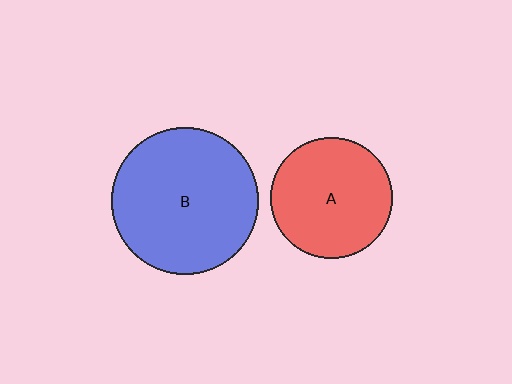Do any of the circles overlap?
No, none of the circles overlap.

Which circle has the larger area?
Circle B (blue).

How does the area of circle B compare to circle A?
Approximately 1.5 times.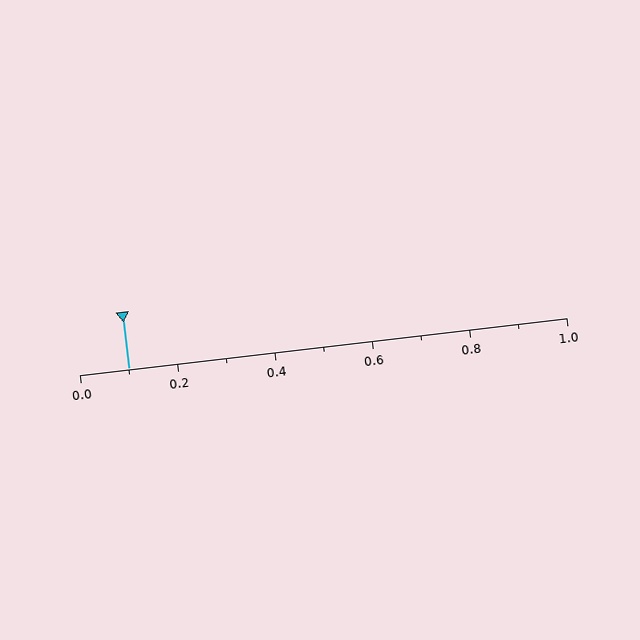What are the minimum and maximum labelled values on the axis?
The axis runs from 0.0 to 1.0.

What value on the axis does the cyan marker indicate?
The marker indicates approximately 0.1.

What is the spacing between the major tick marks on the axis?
The major ticks are spaced 0.2 apart.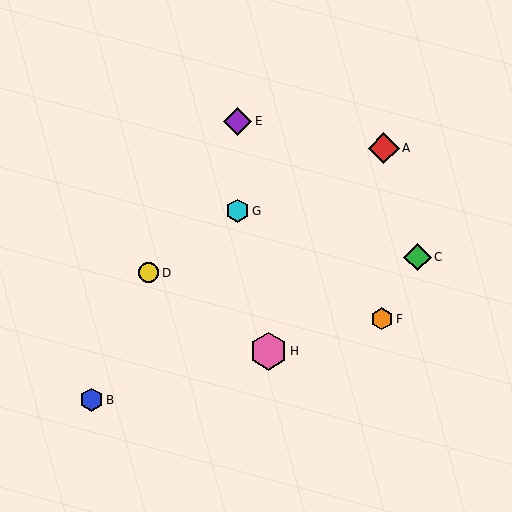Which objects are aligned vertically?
Objects E, G are aligned vertically.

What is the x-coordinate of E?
Object E is at x≈238.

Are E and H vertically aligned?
No, E is at x≈238 and H is at x≈269.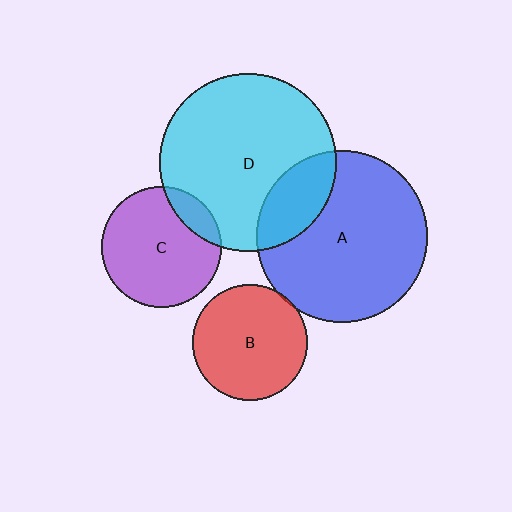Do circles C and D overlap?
Yes.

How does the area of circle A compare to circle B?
Approximately 2.2 times.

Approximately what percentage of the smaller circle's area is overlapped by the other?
Approximately 15%.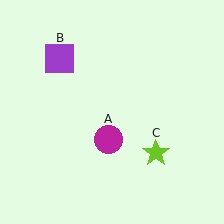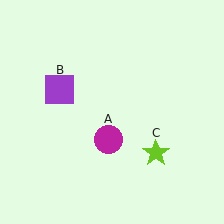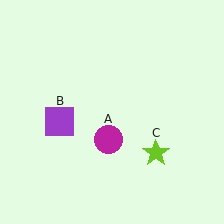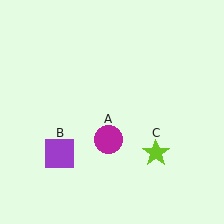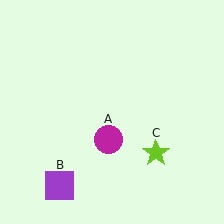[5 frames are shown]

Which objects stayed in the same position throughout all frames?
Magenta circle (object A) and lime star (object C) remained stationary.